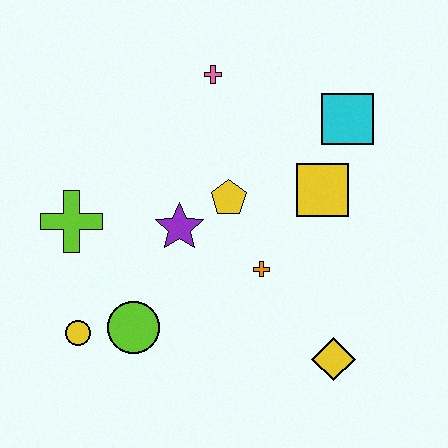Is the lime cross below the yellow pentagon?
Yes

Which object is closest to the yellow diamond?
The orange cross is closest to the yellow diamond.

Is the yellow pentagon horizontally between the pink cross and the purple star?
No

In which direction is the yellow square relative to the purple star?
The yellow square is to the right of the purple star.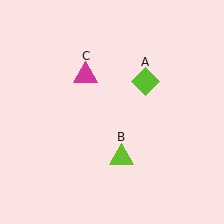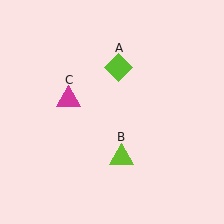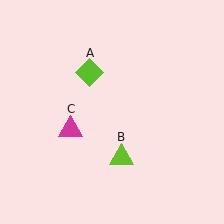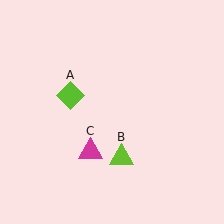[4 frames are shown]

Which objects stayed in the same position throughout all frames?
Lime triangle (object B) remained stationary.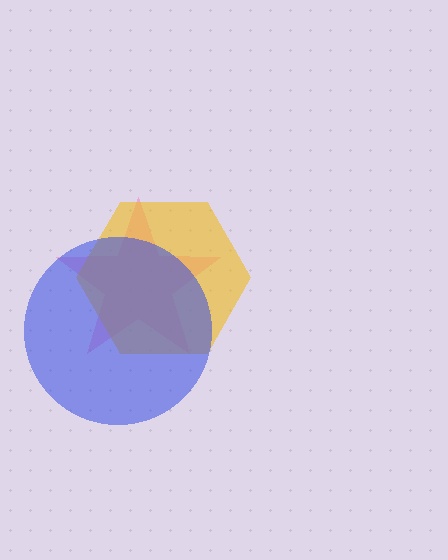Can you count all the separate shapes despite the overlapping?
Yes, there are 3 separate shapes.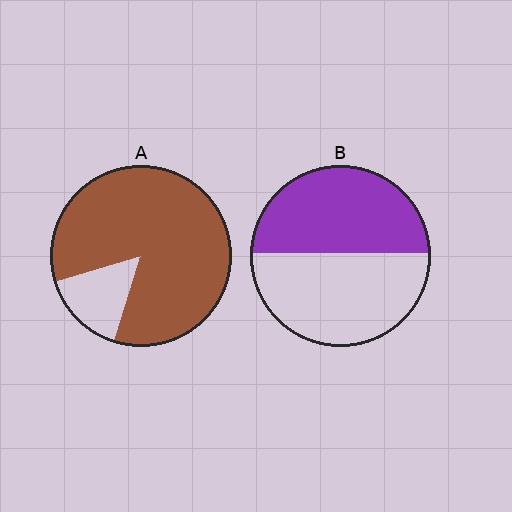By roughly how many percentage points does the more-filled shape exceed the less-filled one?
By roughly 35 percentage points (A over B).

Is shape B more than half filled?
Roughly half.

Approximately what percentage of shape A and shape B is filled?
A is approximately 85% and B is approximately 50%.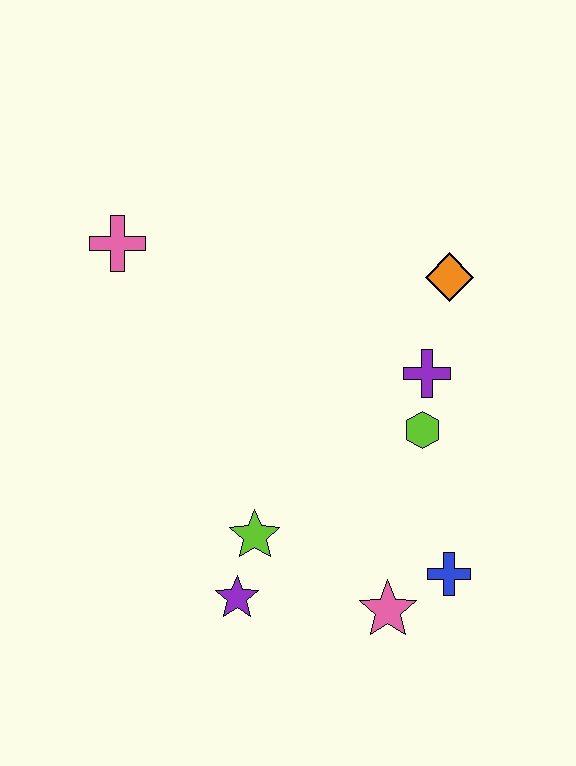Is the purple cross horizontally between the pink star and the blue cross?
Yes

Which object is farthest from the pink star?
The pink cross is farthest from the pink star.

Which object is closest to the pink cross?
The lime star is closest to the pink cross.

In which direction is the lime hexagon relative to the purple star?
The lime hexagon is to the right of the purple star.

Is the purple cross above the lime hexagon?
Yes